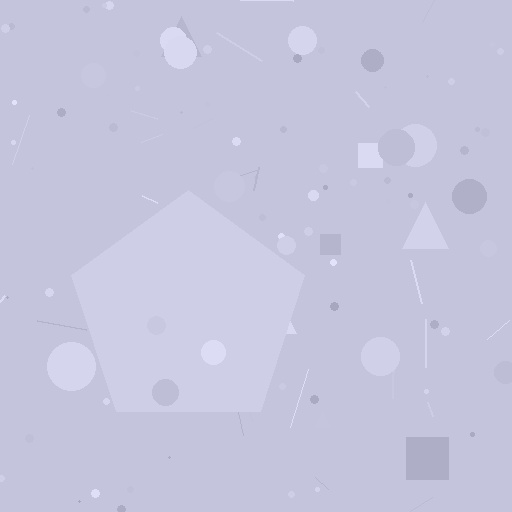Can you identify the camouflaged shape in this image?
The camouflaged shape is a pentagon.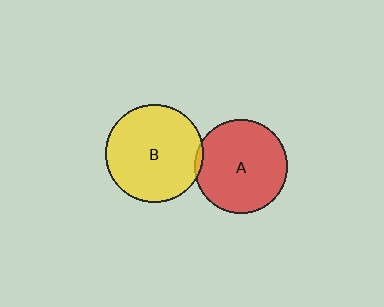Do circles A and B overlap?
Yes.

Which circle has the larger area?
Circle B (yellow).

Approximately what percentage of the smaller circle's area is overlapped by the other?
Approximately 5%.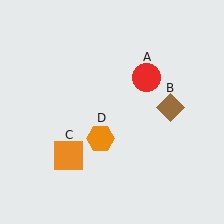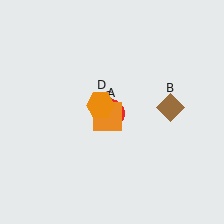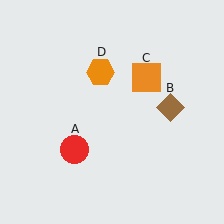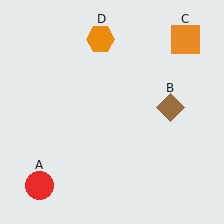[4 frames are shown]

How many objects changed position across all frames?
3 objects changed position: red circle (object A), orange square (object C), orange hexagon (object D).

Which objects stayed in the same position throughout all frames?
Brown diamond (object B) remained stationary.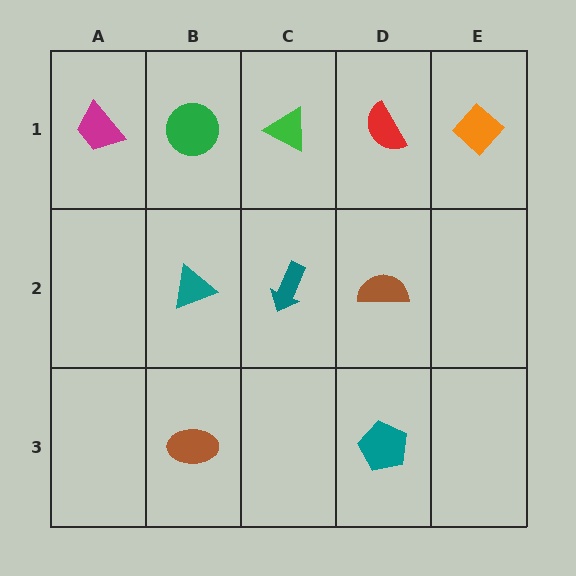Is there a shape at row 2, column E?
No, that cell is empty.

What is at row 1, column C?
A green triangle.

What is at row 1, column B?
A green circle.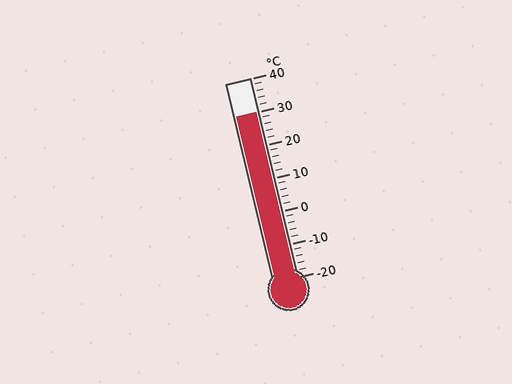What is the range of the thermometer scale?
The thermometer scale ranges from -20°C to 40°C.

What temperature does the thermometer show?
The thermometer shows approximately 30°C.